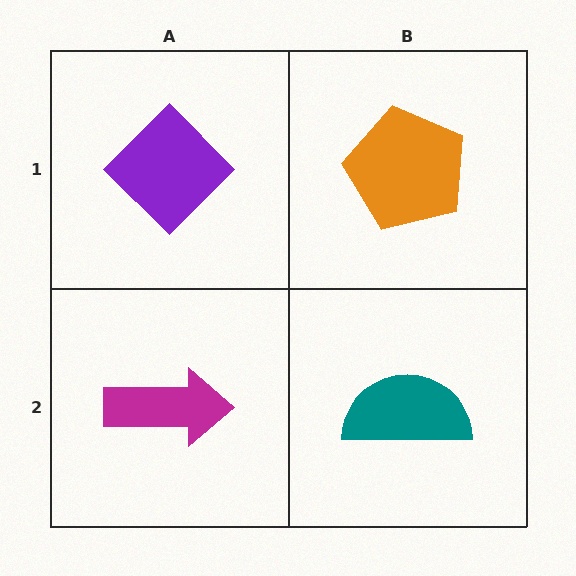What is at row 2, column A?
A magenta arrow.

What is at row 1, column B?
An orange pentagon.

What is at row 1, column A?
A purple diamond.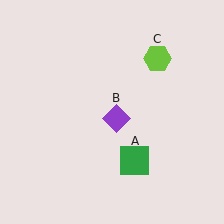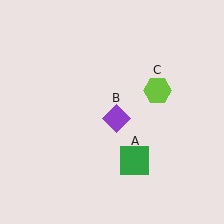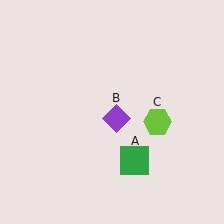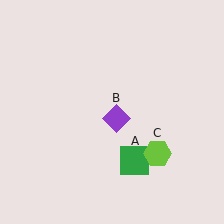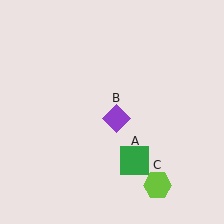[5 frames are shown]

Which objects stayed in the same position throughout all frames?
Green square (object A) and purple diamond (object B) remained stationary.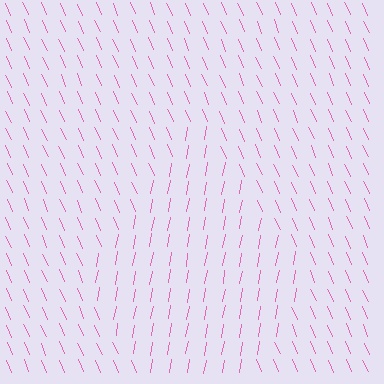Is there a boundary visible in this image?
Yes, there is a texture boundary formed by a change in line orientation.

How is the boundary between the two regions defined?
The boundary is defined purely by a change in line orientation (approximately 34 degrees difference). All lines are the same color and thickness.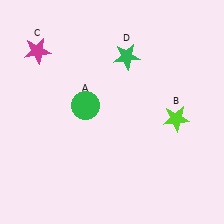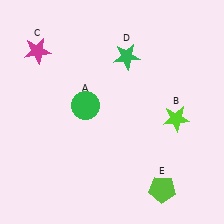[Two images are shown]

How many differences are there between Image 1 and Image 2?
There is 1 difference between the two images.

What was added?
A lime pentagon (E) was added in Image 2.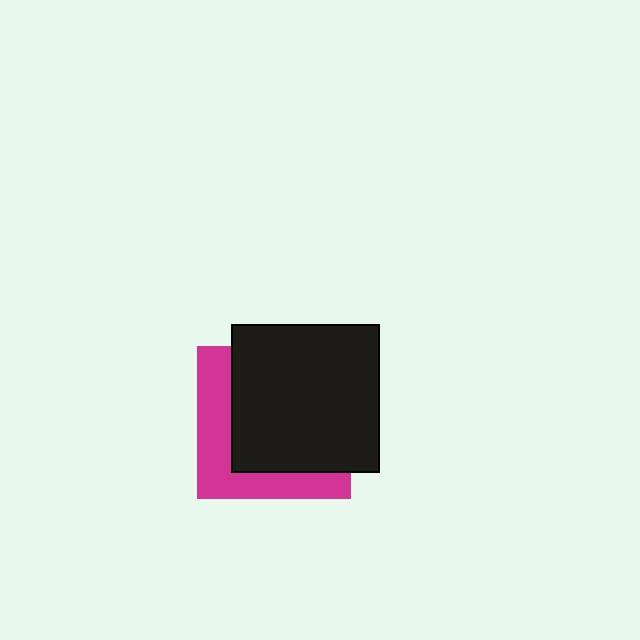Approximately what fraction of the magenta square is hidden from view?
Roughly 65% of the magenta square is hidden behind the black square.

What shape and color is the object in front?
The object in front is a black square.